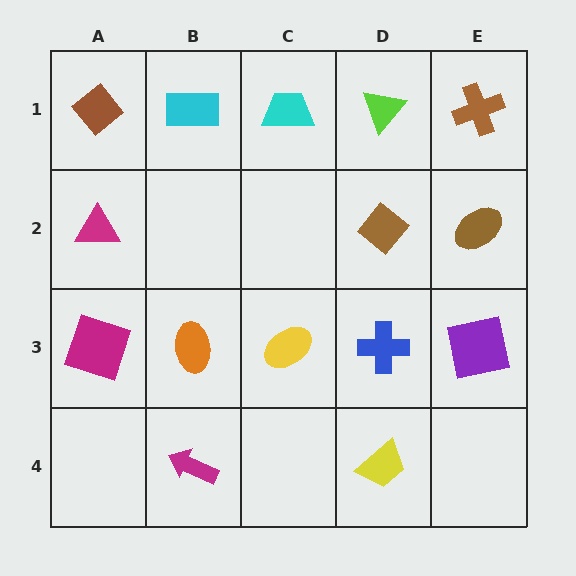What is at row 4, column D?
A yellow trapezoid.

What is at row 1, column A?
A brown diamond.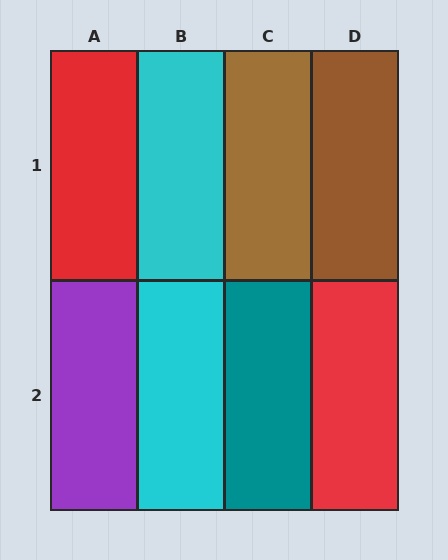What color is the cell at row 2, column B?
Cyan.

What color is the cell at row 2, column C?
Teal.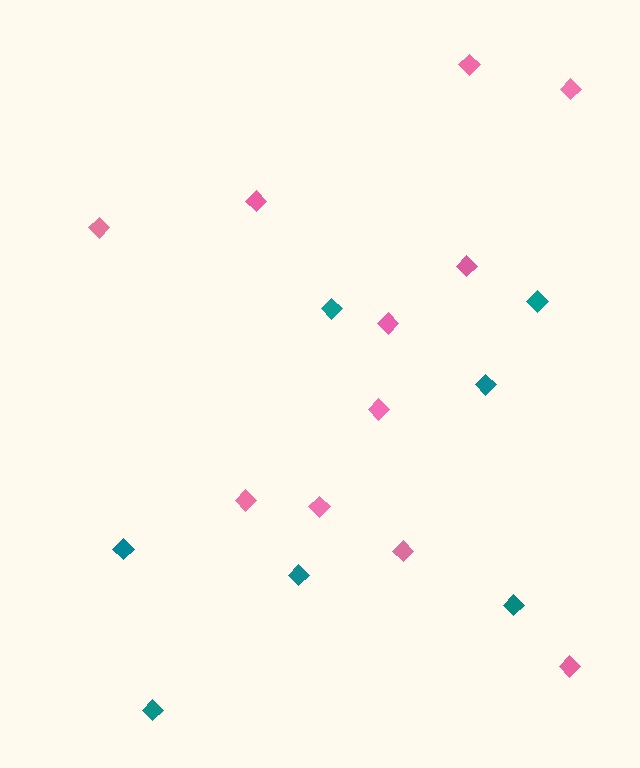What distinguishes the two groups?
There are 2 groups: one group of pink diamonds (11) and one group of teal diamonds (7).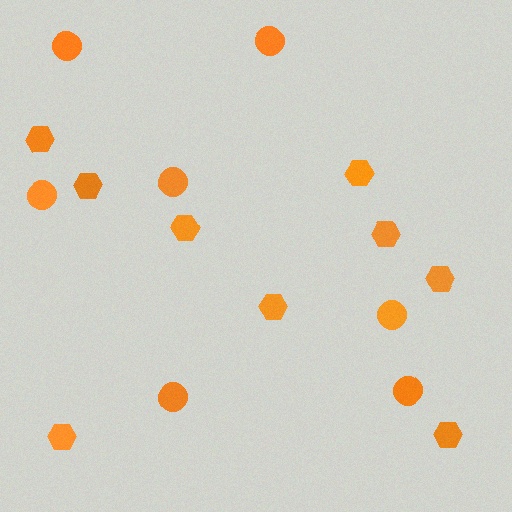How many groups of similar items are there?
There are 2 groups: one group of hexagons (9) and one group of circles (7).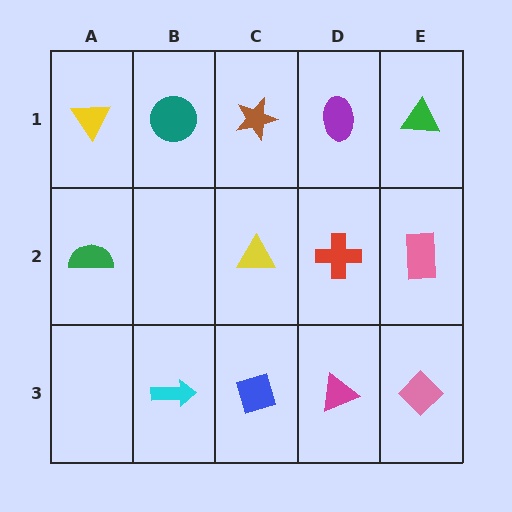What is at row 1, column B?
A teal circle.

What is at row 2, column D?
A red cross.